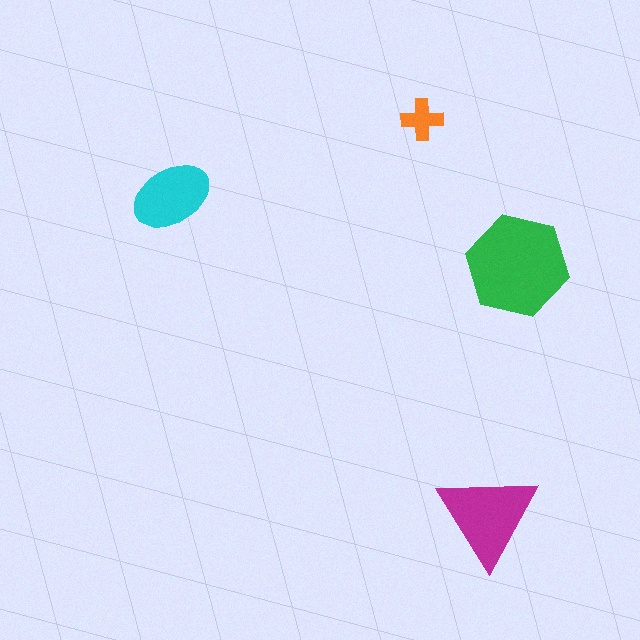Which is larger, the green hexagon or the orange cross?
The green hexagon.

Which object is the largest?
The green hexagon.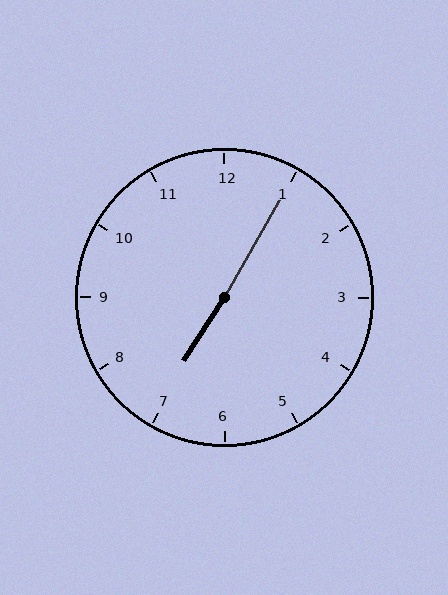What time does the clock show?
7:05.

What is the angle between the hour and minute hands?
Approximately 178 degrees.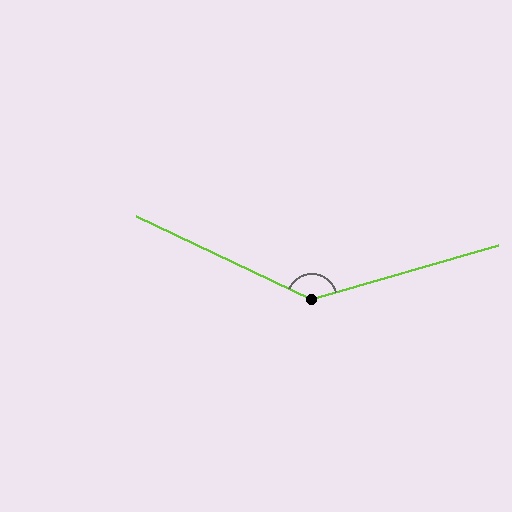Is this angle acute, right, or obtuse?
It is obtuse.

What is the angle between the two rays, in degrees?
Approximately 139 degrees.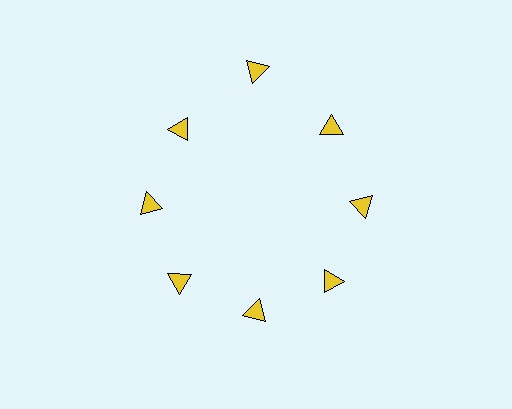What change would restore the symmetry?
The symmetry would be restored by moving it inward, back onto the ring so that all 8 triangles sit at equal angles and equal distance from the center.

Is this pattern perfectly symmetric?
No. The 8 yellow triangles are arranged in a ring, but one element near the 12 o'clock position is pushed outward from the center, breaking the 8-fold rotational symmetry.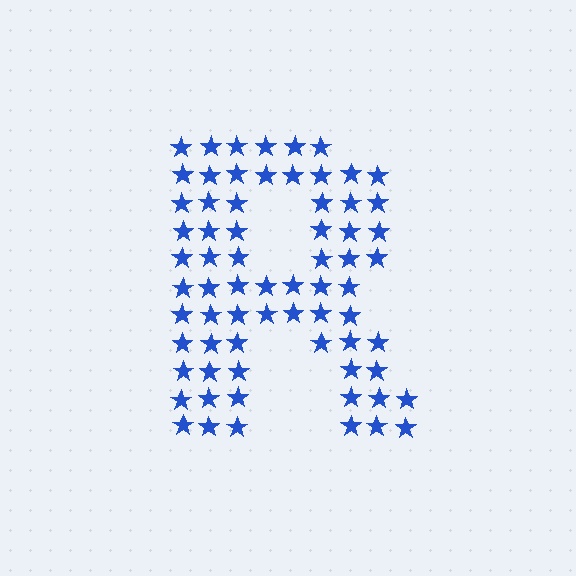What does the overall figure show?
The overall figure shows the letter R.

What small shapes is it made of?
It is made of small stars.